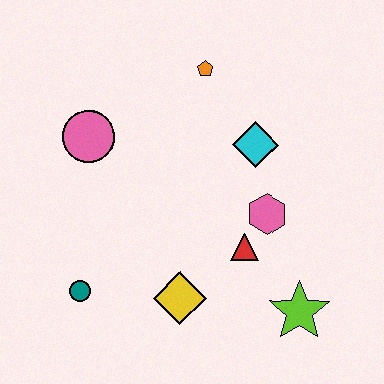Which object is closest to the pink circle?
The orange pentagon is closest to the pink circle.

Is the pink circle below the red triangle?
No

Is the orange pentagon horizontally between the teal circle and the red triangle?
Yes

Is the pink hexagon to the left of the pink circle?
No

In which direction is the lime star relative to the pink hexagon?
The lime star is below the pink hexagon.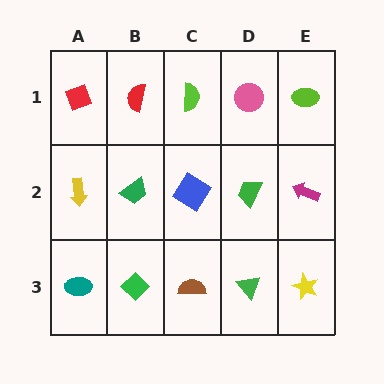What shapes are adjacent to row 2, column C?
A lime semicircle (row 1, column C), a brown semicircle (row 3, column C), a green trapezoid (row 2, column B), a green trapezoid (row 2, column D).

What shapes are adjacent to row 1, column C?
A blue diamond (row 2, column C), a red semicircle (row 1, column B), a pink circle (row 1, column D).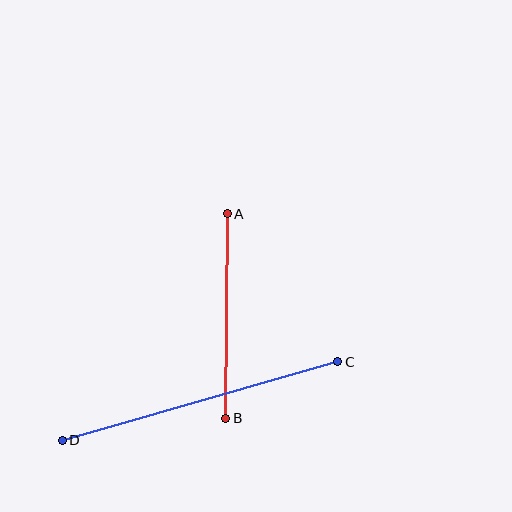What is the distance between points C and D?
The distance is approximately 287 pixels.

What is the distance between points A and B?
The distance is approximately 204 pixels.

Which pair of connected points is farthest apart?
Points C and D are farthest apart.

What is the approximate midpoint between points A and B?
The midpoint is at approximately (226, 316) pixels.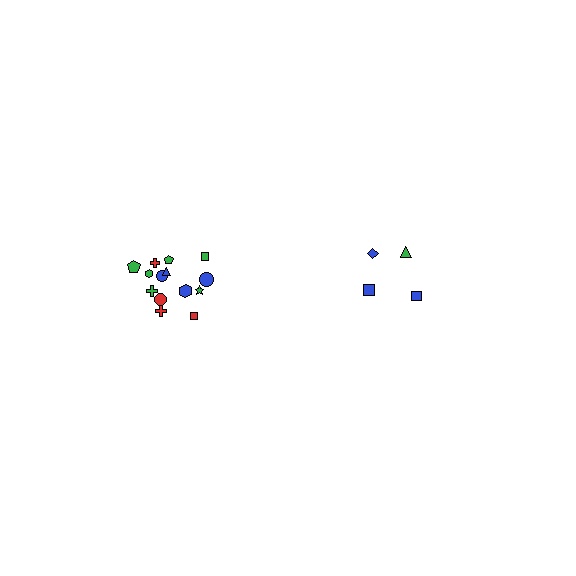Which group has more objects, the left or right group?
The left group.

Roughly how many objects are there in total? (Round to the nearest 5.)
Roughly 20 objects in total.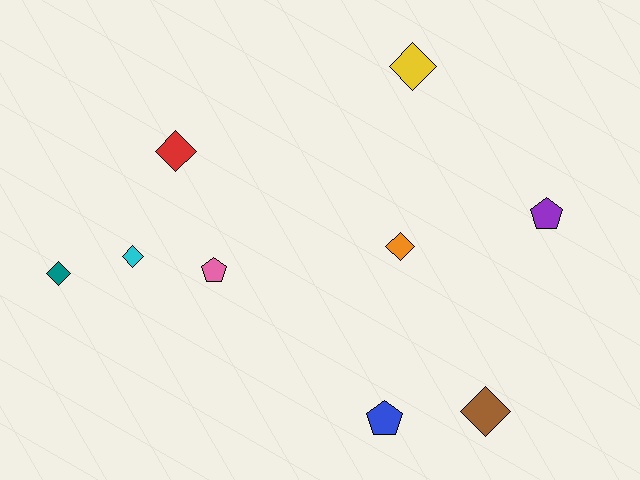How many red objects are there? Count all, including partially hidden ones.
There is 1 red object.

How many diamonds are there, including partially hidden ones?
There are 6 diamonds.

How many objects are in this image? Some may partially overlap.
There are 9 objects.